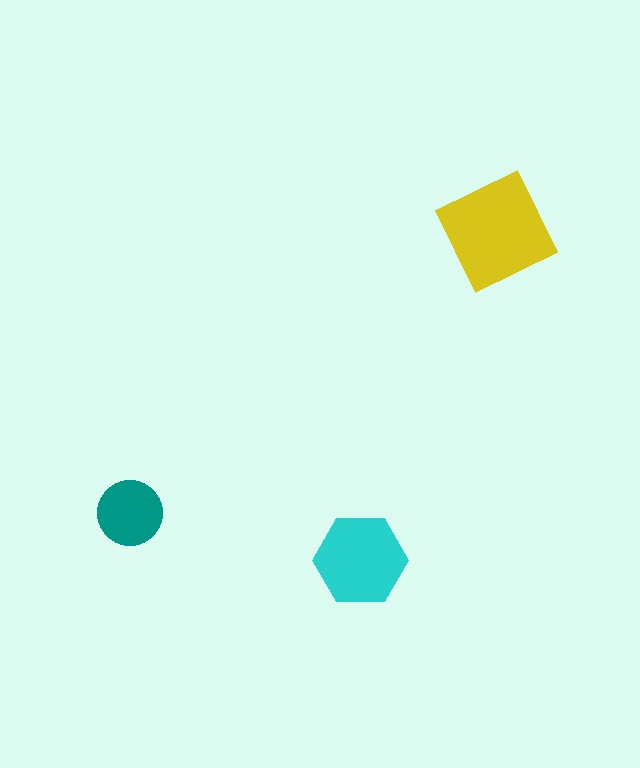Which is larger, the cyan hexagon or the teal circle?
The cyan hexagon.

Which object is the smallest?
The teal circle.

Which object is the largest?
The yellow square.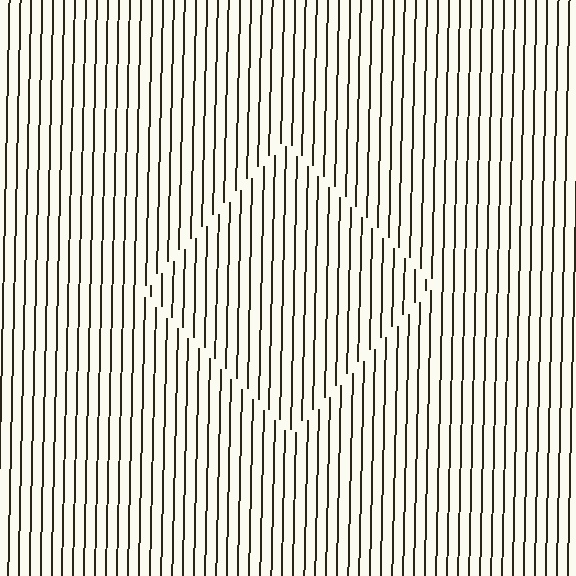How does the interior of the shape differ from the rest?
The interior of the shape contains the same grating, shifted by half a period — the contour is defined by the phase discontinuity where line-ends from the inner and outer gratings abut.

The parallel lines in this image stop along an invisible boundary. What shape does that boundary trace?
An illusory square. The interior of the shape contains the same grating, shifted by half a period — the contour is defined by the phase discontinuity where line-ends from the inner and outer gratings abut.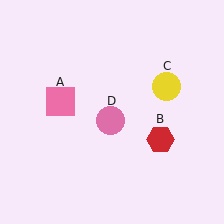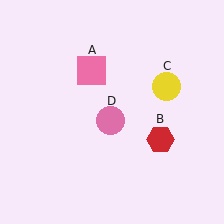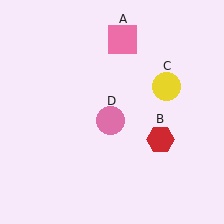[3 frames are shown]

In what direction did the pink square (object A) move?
The pink square (object A) moved up and to the right.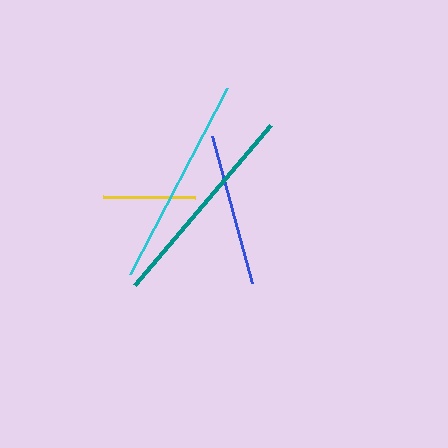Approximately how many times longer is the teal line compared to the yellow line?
The teal line is approximately 2.3 times the length of the yellow line.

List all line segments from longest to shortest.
From longest to shortest: teal, cyan, blue, yellow.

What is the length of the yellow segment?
The yellow segment is approximately 93 pixels long.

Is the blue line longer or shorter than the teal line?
The teal line is longer than the blue line.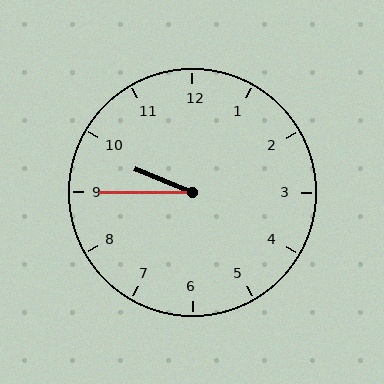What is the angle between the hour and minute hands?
Approximately 22 degrees.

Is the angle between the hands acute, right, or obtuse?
It is acute.